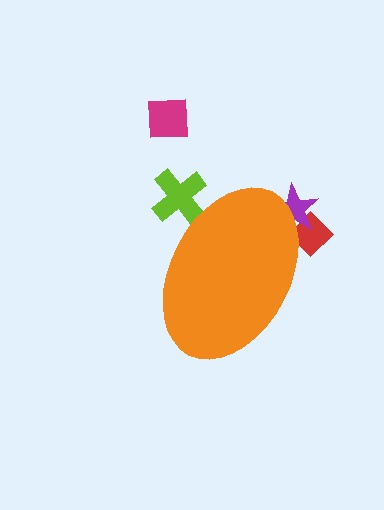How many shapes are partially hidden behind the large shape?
3 shapes are partially hidden.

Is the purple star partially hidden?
Yes, the purple star is partially hidden behind the orange ellipse.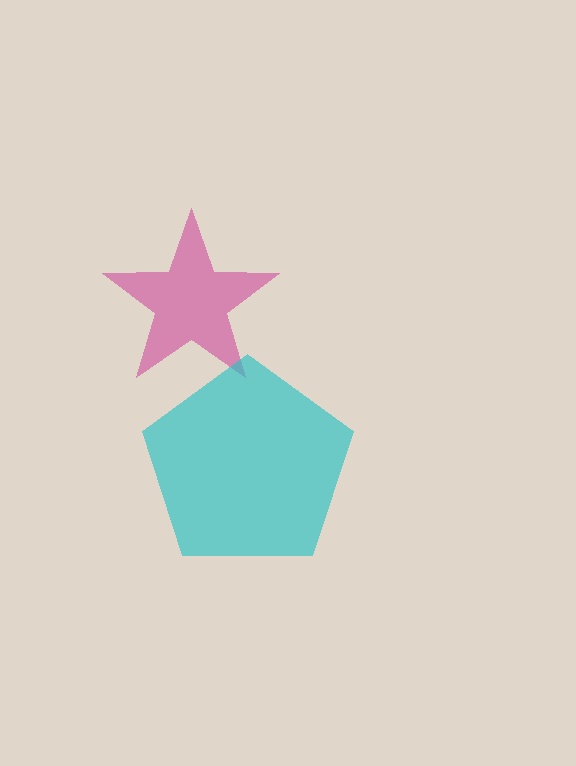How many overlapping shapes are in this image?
There are 2 overlapping shapes in the image.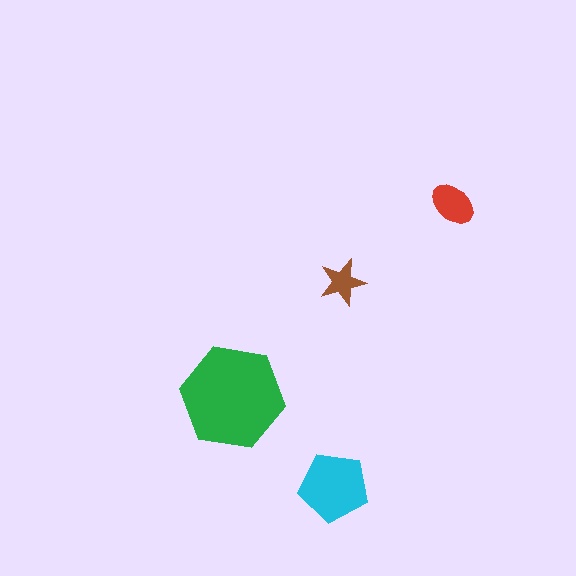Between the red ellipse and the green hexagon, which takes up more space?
The green hexagon.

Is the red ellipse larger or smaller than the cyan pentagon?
Smaller.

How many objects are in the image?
There are 4 objects in the image.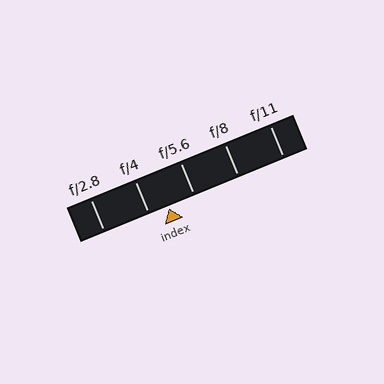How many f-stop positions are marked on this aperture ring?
There are 5 f-stop positions marked.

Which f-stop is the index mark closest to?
The index mark is closest to f/4.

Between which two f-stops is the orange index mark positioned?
The index mark is between f/4 and f/5.6.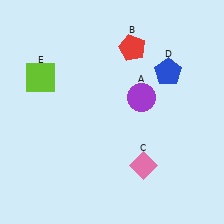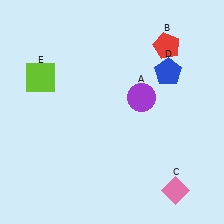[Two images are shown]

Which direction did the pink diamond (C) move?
The pink diamond (C) moved right.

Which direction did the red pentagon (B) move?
The red pentagon (B) moved right.